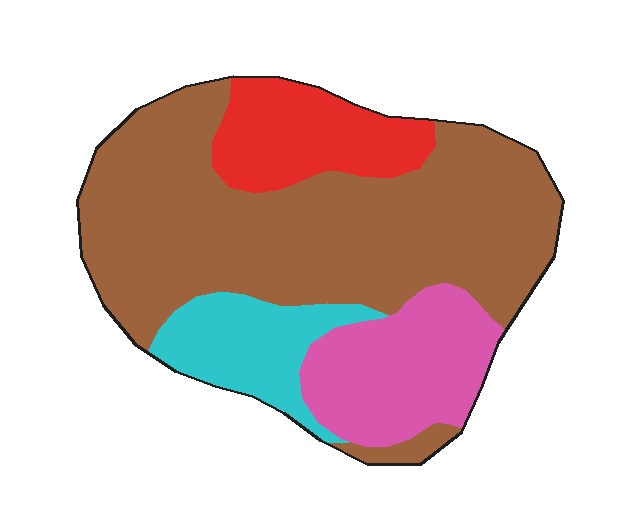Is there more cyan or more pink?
Pink.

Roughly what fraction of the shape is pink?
Pink takes up about one sixth (1/6) of the shape.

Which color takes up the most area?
Brown, at roughly 60%.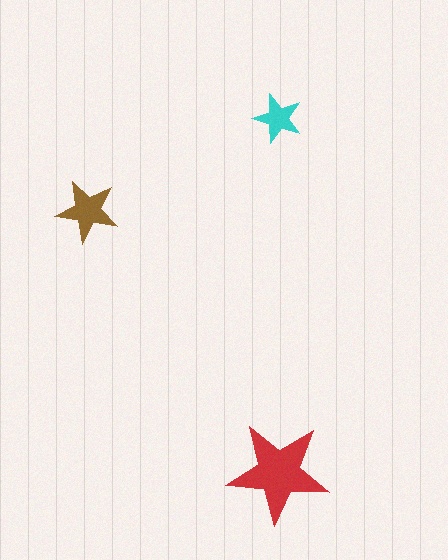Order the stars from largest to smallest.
the red one, the brown one, the cyan one.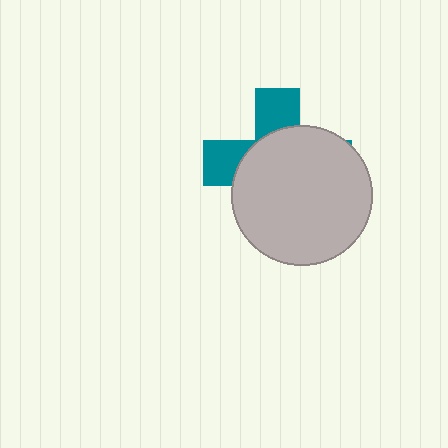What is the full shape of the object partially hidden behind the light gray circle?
The partially hidden object is a teal cross.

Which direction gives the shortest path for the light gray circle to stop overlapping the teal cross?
Moving toward the lower-right gives the shortest separation.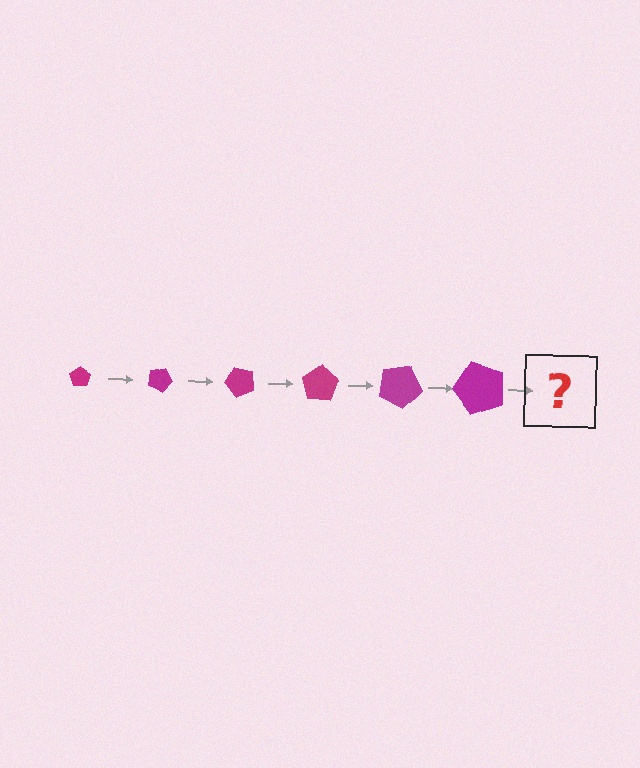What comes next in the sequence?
The next element should be a pentagon, larger than the previous one and rotated 150 degrees from the start.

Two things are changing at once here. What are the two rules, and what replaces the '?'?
The two rules are that the pentagon grows larger each step and it rotates 25 degrees each step. The '?' should be a pentagon, larger than the previous one and rotated 150 degrees from the start.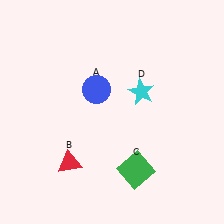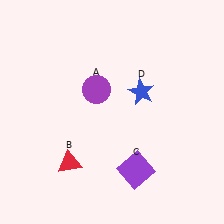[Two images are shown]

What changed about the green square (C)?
In Image 1, C is green. In Image 2, it changed to purple.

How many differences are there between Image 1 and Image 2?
There are 3 differences between the two images.